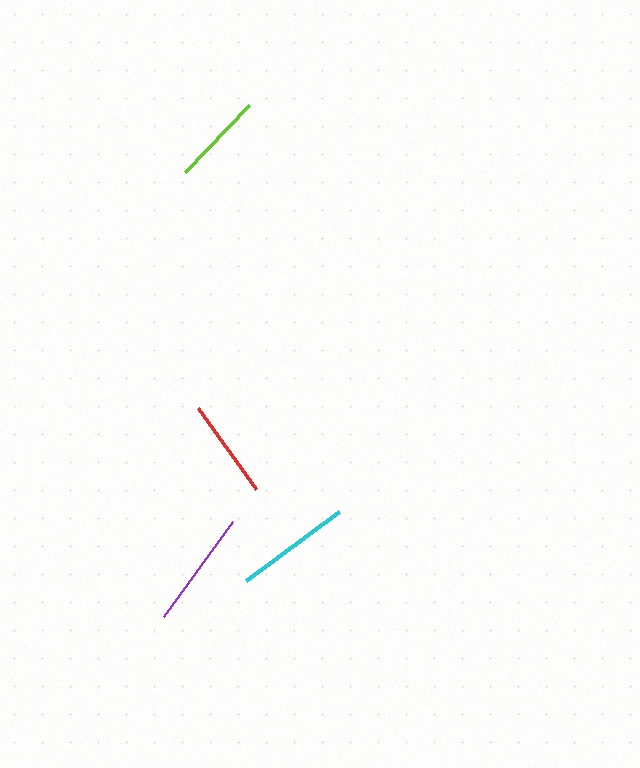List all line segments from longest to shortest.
From longest to shortest: purple, cyan, red, lime.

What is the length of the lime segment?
The lime segment is approximately 92 pixels long.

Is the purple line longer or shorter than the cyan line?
The purple line is longer than the cyan line.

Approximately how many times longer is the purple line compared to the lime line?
The purple line is approximately 1.3 times the length of the lime line.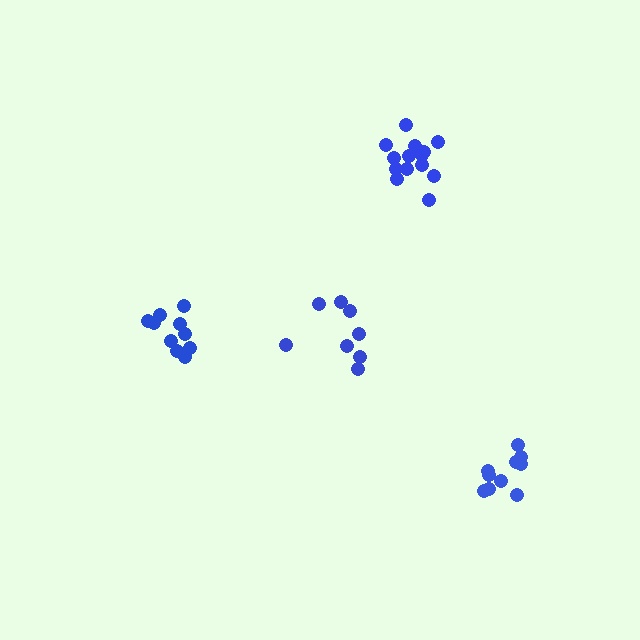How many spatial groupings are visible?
There are 4 spatial groupings.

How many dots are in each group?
Group 1: 14 dots, Group 2: 10 dots, Group 3: 8 dots, Group 4: 10 dots (42 total).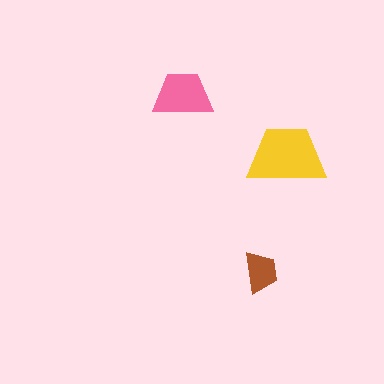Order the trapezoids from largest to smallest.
the yellow one, the pink one, the brown one.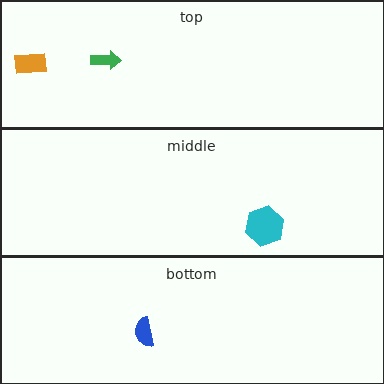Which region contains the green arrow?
The top region.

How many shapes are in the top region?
2.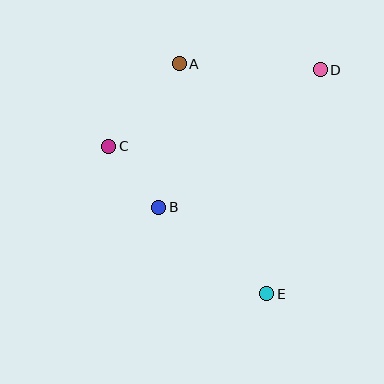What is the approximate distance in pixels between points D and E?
The distance between D and E is approximately 231 pixels.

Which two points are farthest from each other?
Points A and E are farthest from each other.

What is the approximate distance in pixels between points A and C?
The distance between A and C is approximately 108 pixels.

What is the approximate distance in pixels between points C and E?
The distance between C and E is approximately 216 pixels.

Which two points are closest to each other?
Points B and C are closest to each other.